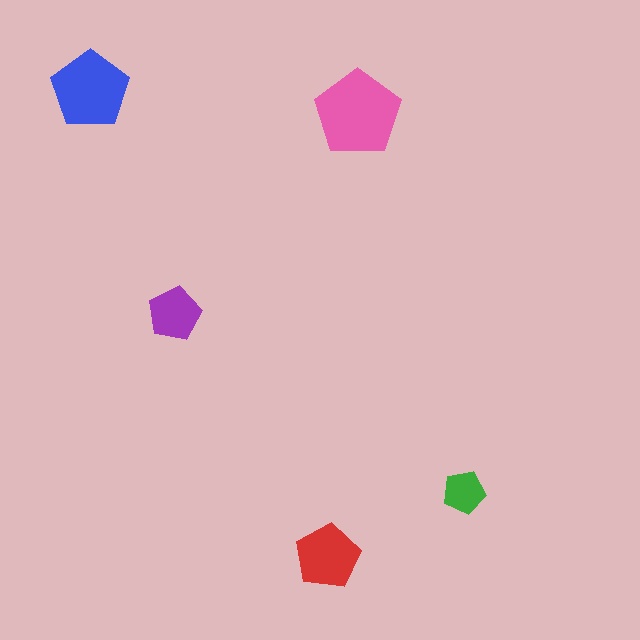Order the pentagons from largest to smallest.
the pink one, the blue one, the red one, the purple one, the green one.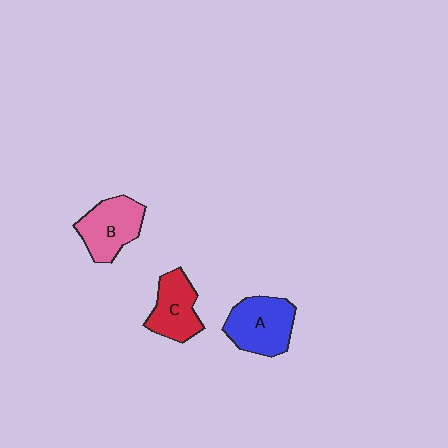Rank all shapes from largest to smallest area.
From largest to smallest: A (blue), B (pink), C (red).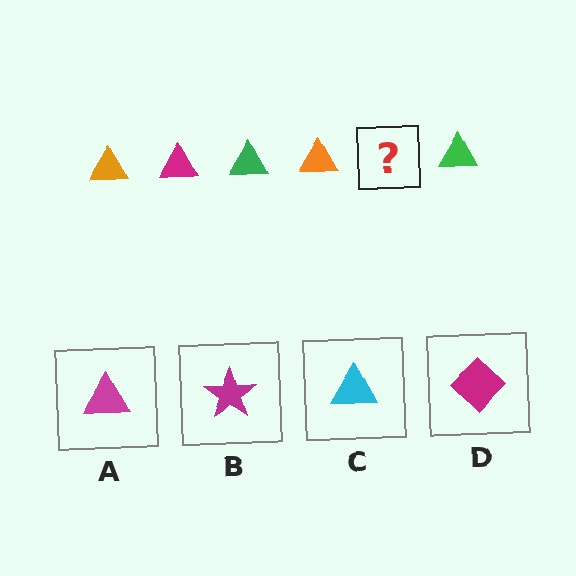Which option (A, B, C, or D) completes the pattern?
A.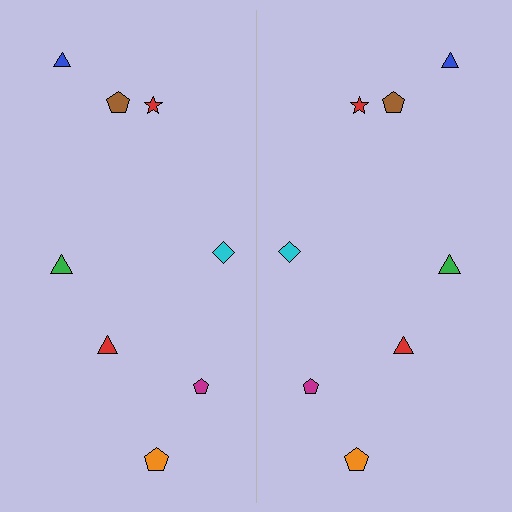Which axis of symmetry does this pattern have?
The pattern has a vertical axis of symmetry running through the center of the image.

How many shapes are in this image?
There are 16 shapes in this image.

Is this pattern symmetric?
Yes, this pattern has bilateral (reflection) symmetry.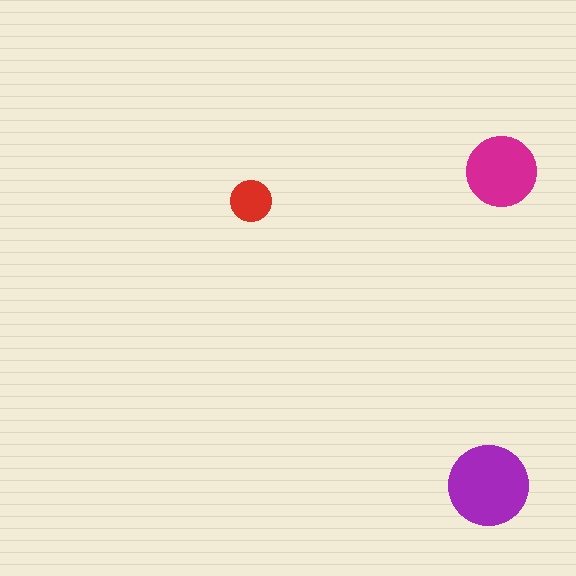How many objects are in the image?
There are 3 objects in the image.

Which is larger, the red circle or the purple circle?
The purple one.